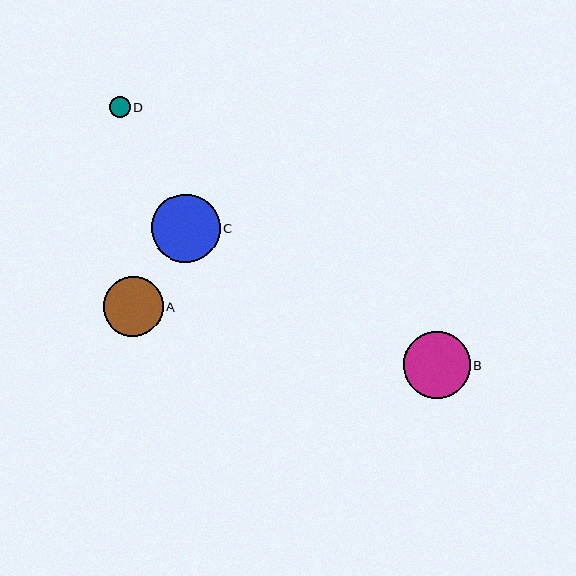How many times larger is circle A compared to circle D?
Circle A is approximately 2.8 times the size of circle D.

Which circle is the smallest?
Circle D is the smallest with a size of approximately 21 pixels.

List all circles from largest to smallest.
From largest to smallest: C, B, A, D.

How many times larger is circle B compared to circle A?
Circle B is approximately 1.1 times the size of circle A.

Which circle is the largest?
Circle C is the largest with a size of approximately 68 pixels.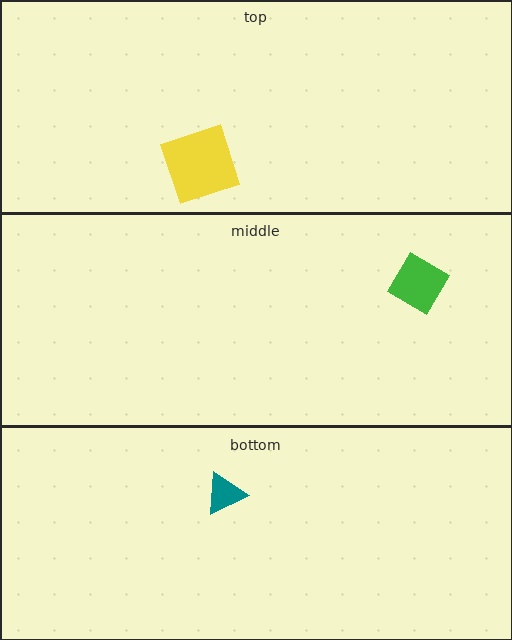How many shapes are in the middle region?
1.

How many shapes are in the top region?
1.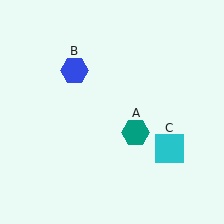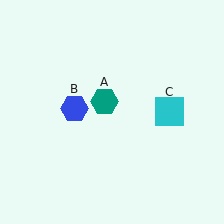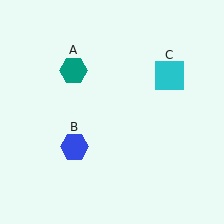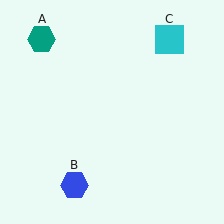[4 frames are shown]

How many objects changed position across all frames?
3 objects changed position: teal hexagon (object A), blue hexagon (object B), cyan square (object C).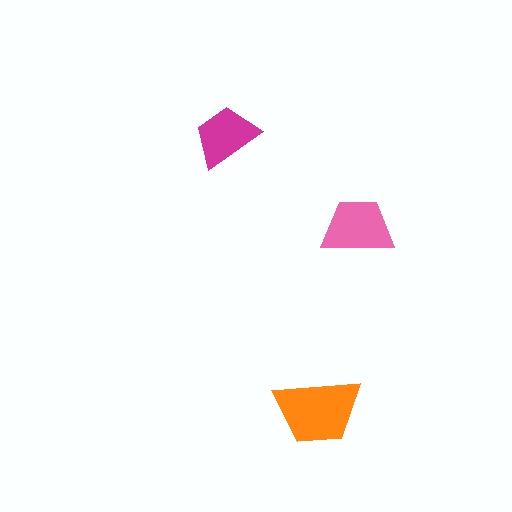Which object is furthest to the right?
The pink trapezoid is rightmost.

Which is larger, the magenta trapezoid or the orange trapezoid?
The orange one.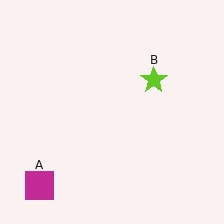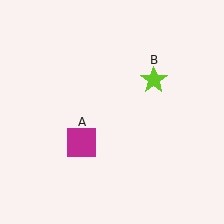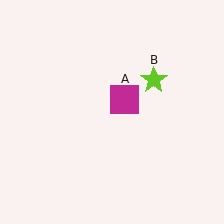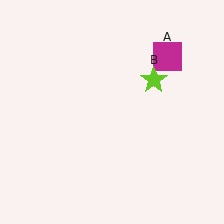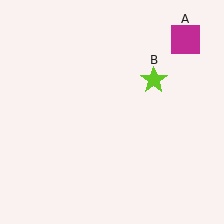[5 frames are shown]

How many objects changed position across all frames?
1 object changed position: magenta square (object A).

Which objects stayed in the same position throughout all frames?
Lime star (object B) remained stationary.